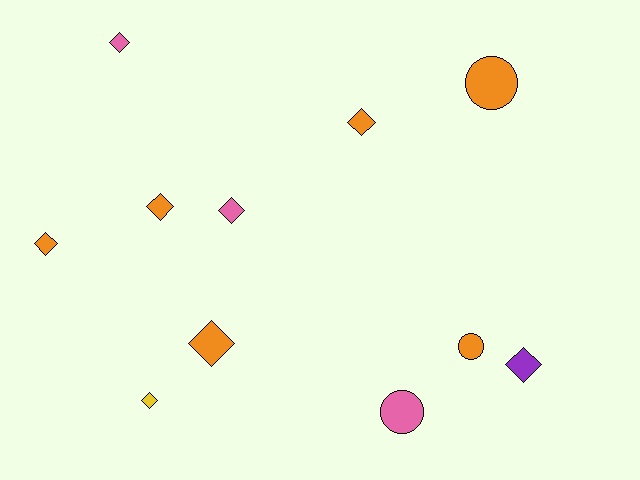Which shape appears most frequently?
Diamond, with 8 objects.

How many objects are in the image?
There are 11 objects.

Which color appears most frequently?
Orange, with 6 objects.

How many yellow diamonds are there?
There is 1 yellow diamond.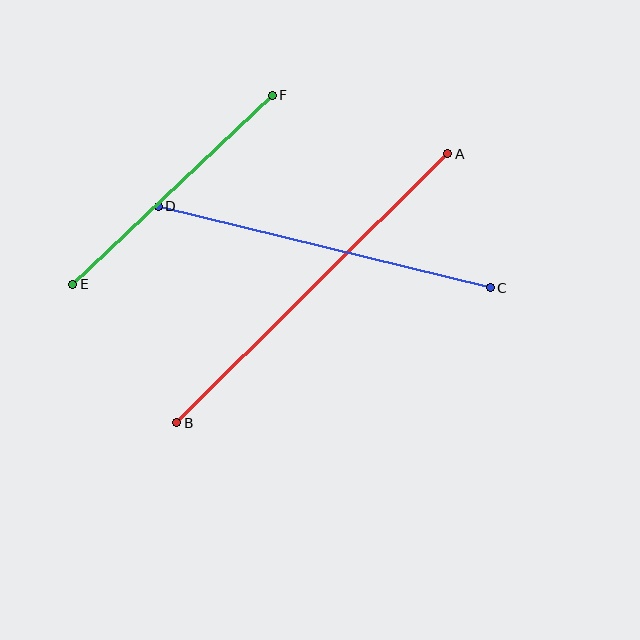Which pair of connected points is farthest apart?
Points A and B are farthest apart.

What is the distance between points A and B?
The distance is approximately 382 pixels.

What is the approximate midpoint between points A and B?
The midpoint is at approximately (312, 288) pixels.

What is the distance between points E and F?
The distance is approximately 275 pixels.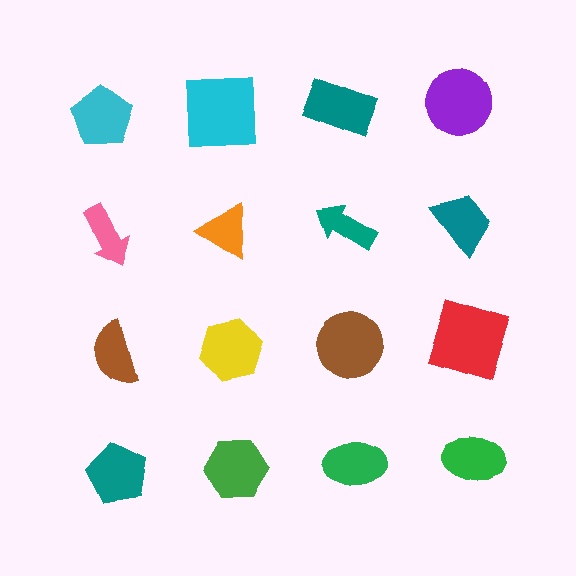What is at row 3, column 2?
A yellow hexagon.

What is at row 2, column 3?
A teal arrow.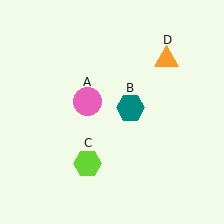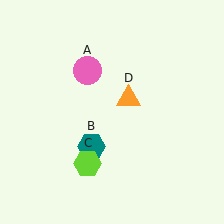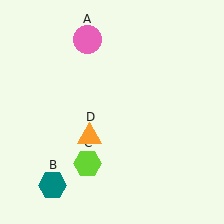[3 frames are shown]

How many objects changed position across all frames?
3 objects changed position: pink circle (object A), teal hexagon (object B), orange triangle (object D).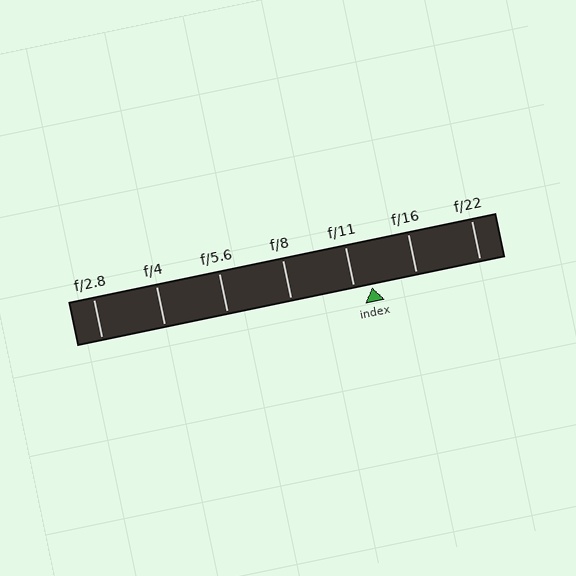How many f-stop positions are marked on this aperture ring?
There are 7 f-stop positions marked.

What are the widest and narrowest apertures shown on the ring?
The widest aperture shown is f/2.8 and the narrowest is f/22.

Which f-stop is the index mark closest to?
The index mark is closest to f/11.